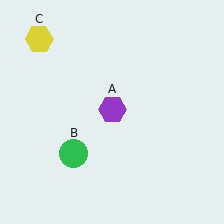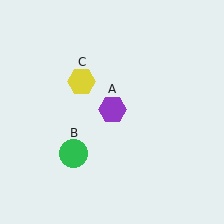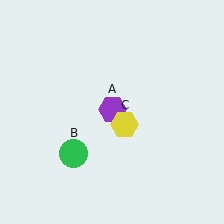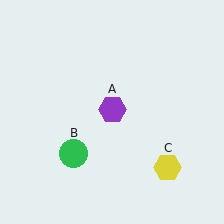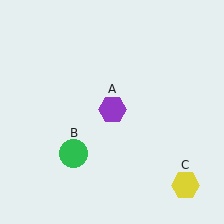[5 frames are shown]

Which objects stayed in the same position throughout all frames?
Purple hexagon (object A) and green circle (object B) remained stationary.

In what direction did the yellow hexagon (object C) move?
The yellow hexagon (object C) moved down and to the right.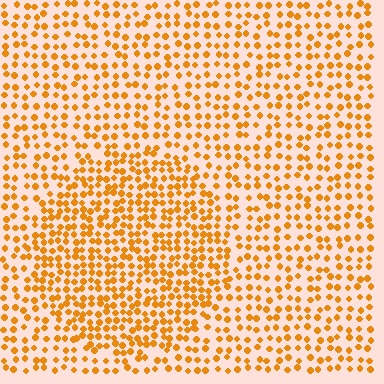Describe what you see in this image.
The image contains small orange elements arranged at two different densities. A circle-shaped region is visible where the elements are more densely packed than the surrounding area.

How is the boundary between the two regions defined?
The boundary is defined by a change in element density (approximately 1.6x ratio). All elements are the same color, size, and shape.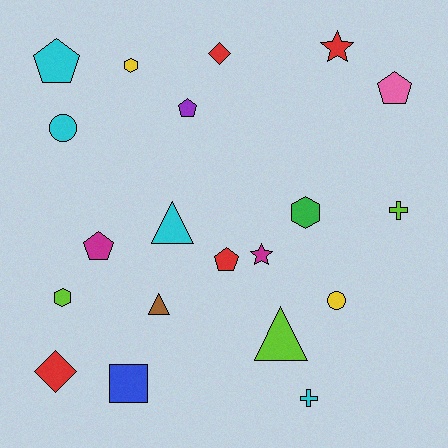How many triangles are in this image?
There are 3 triangles.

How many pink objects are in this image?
There is 1 pink object.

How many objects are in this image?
There are 20 objects.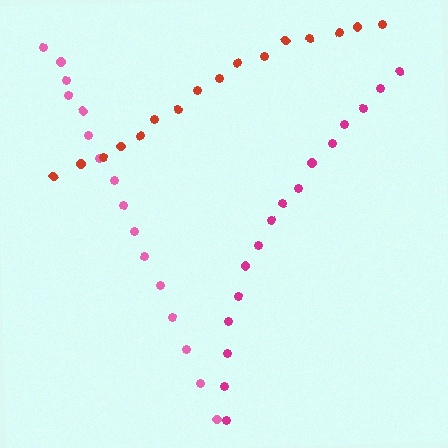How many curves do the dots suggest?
There are 3 distinct paths.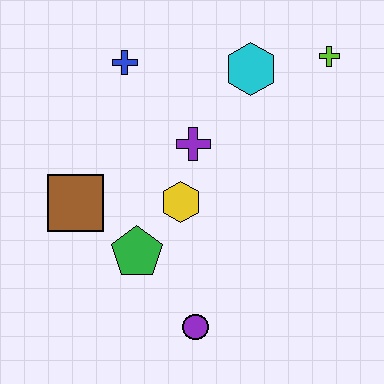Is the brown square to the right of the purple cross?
No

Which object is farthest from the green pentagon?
The lime cross is farthest from the green pentagon.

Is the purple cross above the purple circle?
Yes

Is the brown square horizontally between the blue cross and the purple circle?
No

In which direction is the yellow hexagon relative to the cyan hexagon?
The yellow hexagon is below the cyan hexagon.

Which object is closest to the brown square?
The green pentagon is closest to the brown square.